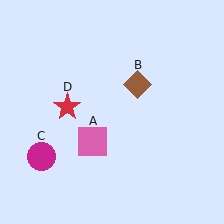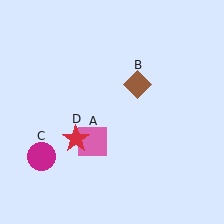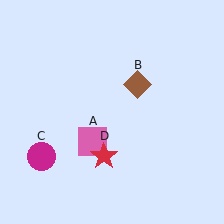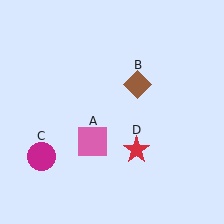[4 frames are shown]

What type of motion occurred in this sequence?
The red star (object D) rotated counterclockwise around the center of the scene.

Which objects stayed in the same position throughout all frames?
Pink square (object A) and brown diamond (object B) and magenta circle (object C) remained stationary.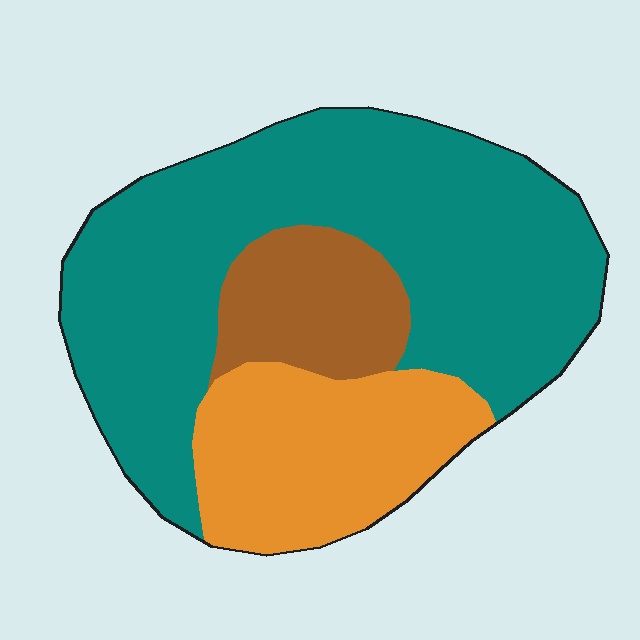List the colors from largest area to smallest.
From largest to smallest: teal, orange, brown.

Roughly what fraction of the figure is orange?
Orange covers around 25% of the figure.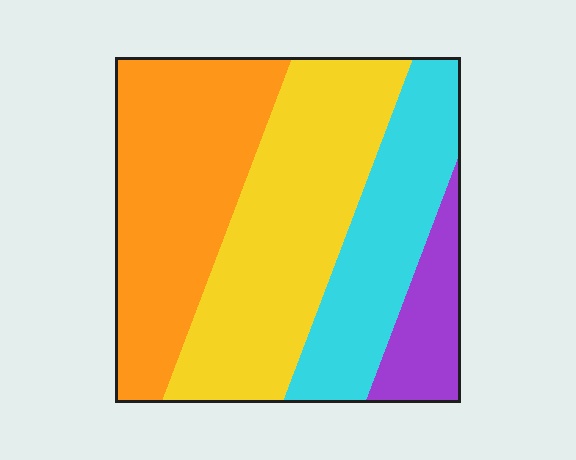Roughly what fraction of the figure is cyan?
Cyan covers 23% of the figure.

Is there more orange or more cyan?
Orange.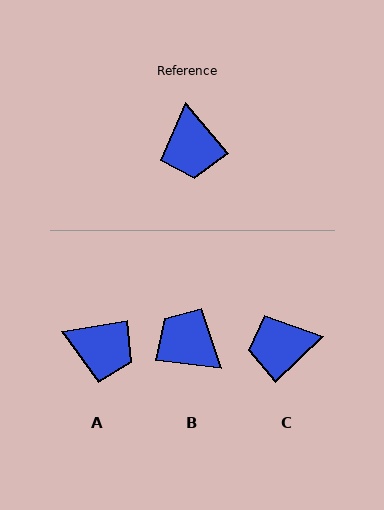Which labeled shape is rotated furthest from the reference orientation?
B, about 138 degrees away.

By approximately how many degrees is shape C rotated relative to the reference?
Approximately 87 degrees clockwise.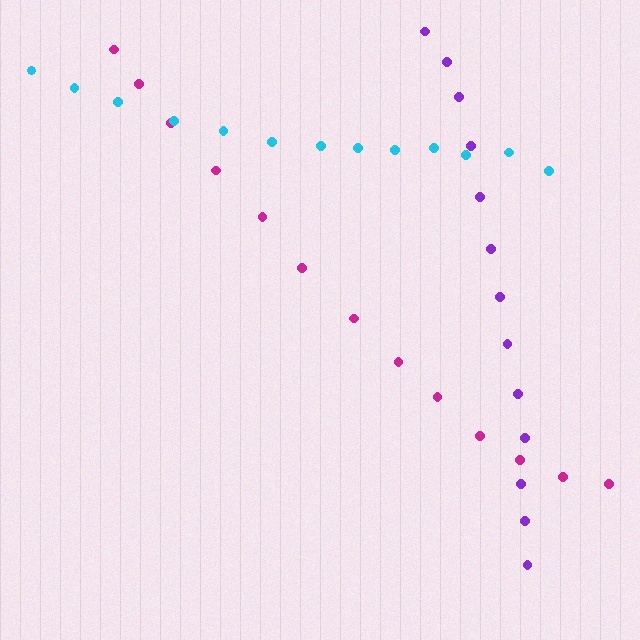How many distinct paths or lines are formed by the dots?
There are 3 distinct paths.